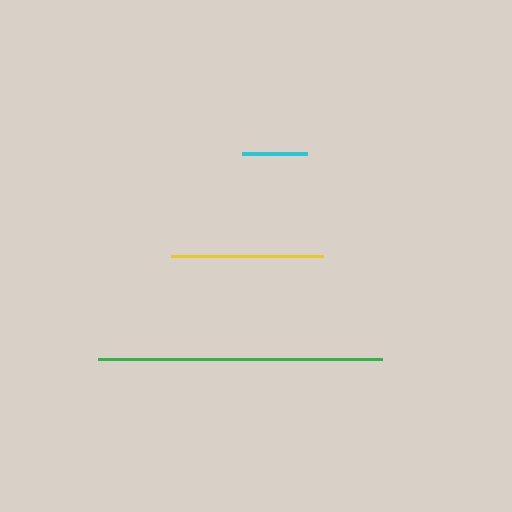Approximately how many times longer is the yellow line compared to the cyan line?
The yellow line is approximately 2.4 times the length of the cyan line.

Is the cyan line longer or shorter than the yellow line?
The yellow line is longer than the cyan line.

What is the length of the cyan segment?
The cyan segment is approximately 64 pixels long.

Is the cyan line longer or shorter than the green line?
The green line is longer than the cyan line.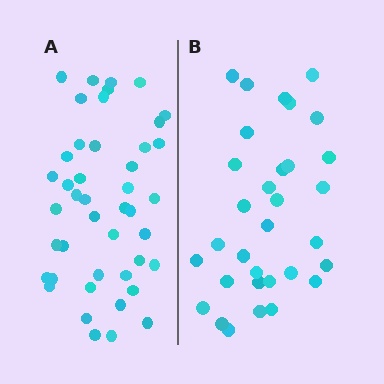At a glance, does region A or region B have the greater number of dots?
Region A (the left region) has more dots.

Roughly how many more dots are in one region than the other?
Region A has roughly 12 or so more dots than region B.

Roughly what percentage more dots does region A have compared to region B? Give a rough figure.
About 40% more.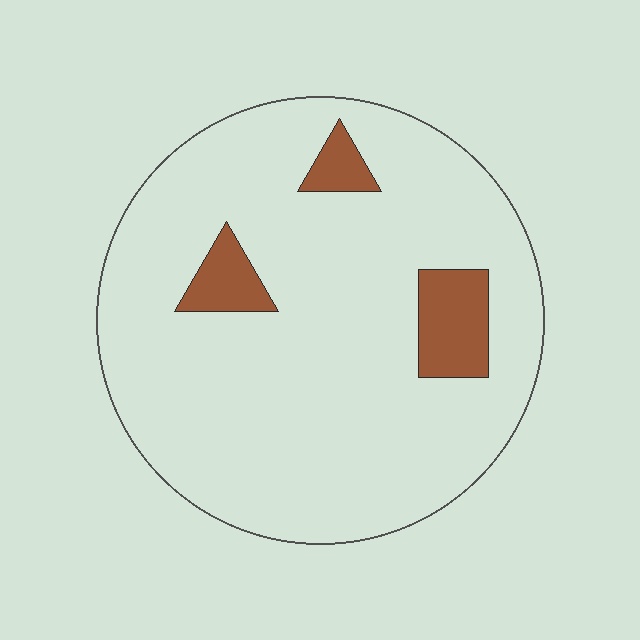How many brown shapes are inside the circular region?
3.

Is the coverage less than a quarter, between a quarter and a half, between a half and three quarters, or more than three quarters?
Less than a quarter.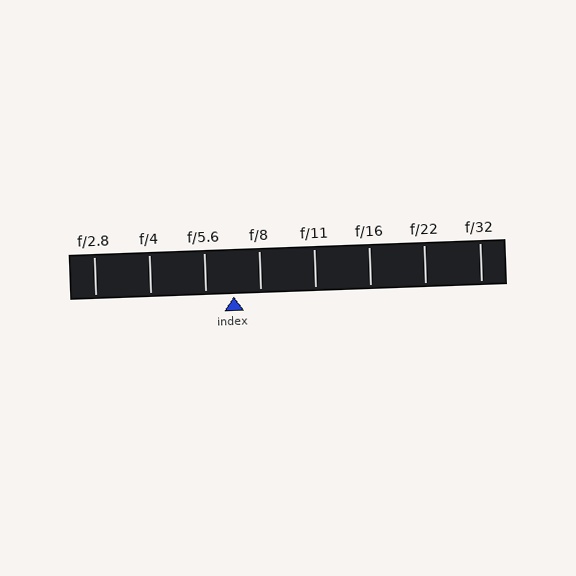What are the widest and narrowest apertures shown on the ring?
The widest aperture shown is f/2.8 and the narrowest is f/32.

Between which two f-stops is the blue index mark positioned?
The index mark is between f/5.6 and f/8.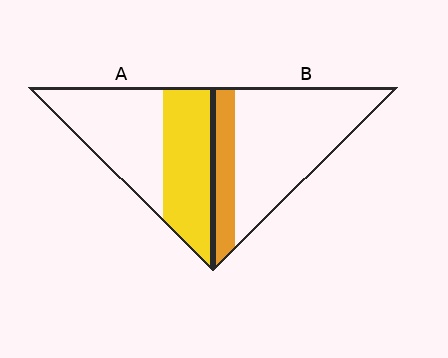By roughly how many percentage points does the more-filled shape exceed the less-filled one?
By roughly 25 percentage points (A over B).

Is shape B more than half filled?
No.